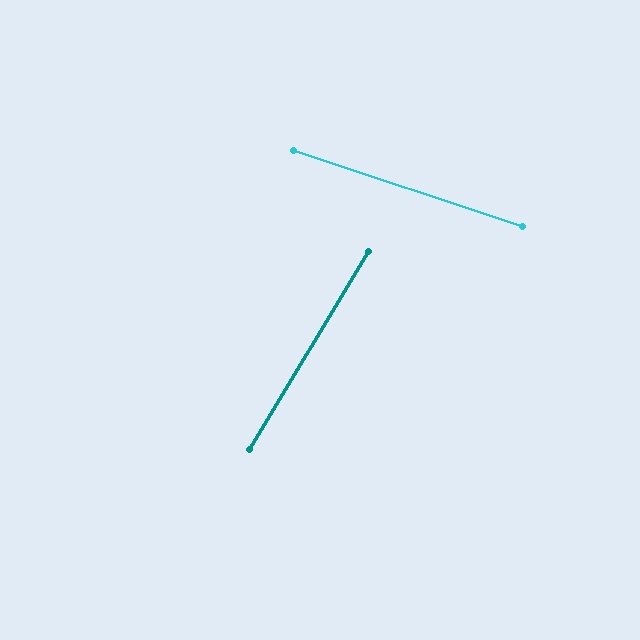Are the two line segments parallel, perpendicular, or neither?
Neither parallel nor perpendicular — they differ by about 78°.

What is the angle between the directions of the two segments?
Approximately 78 degrees.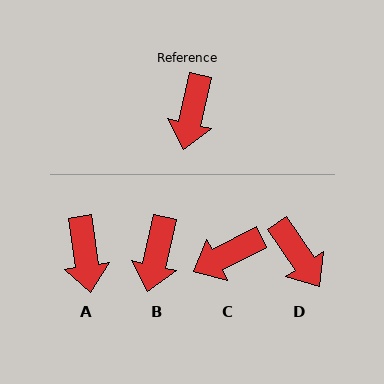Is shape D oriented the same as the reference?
No, it is off by about 47 degrees.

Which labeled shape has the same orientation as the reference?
B.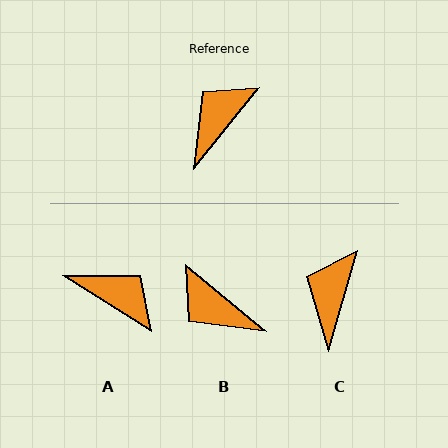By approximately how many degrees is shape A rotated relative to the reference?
Approximately 83 degrees clockwise.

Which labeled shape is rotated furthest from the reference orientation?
B, about 89 degrees away.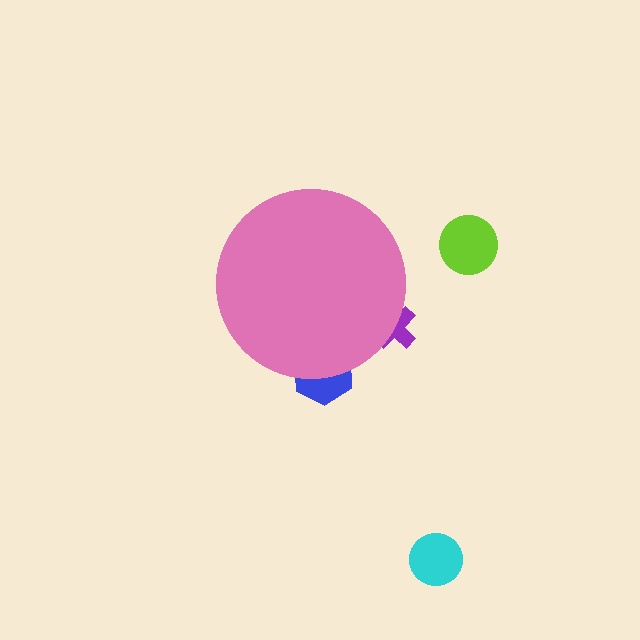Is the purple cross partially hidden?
Yes, the purple cross is partially hidden behind the pink circle.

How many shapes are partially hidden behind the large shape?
2 shapes are partially hidden.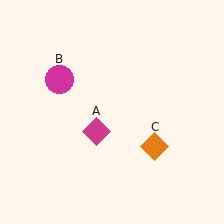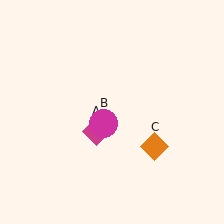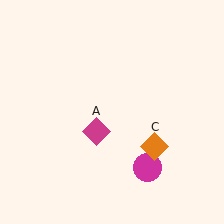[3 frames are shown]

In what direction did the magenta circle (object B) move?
The magenta circle (object B) moved down and to the right.